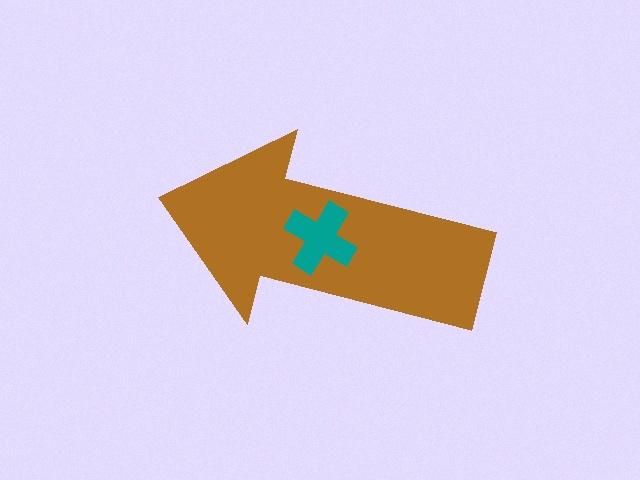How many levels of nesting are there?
2.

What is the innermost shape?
The teal cross.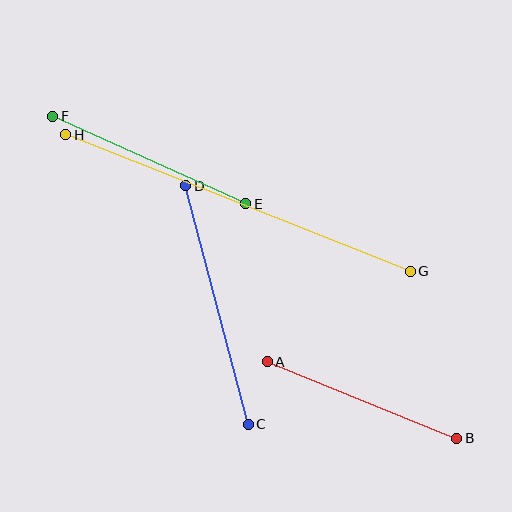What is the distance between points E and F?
The distance is approximately 211 pixels.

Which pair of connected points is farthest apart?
Points G and H are farthest apart.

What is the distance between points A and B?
The distance is approximately 205 pixels.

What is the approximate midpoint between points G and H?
The midpoint is at approximately (238, 203) pixels.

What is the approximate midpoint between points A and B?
The midpoint is at approximately (362, 400) pixels.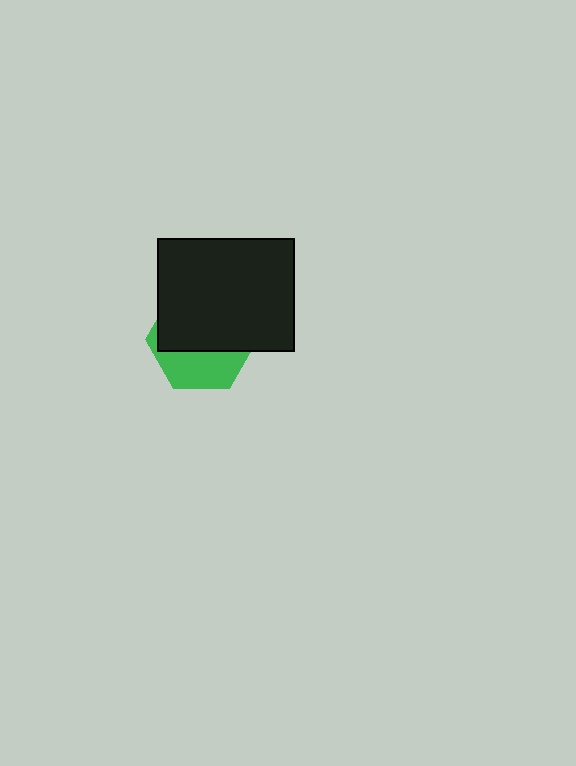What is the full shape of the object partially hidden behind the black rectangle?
The partially hidden object is a green hexagon.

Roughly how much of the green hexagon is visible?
A small part of it is visible (roughly 38%).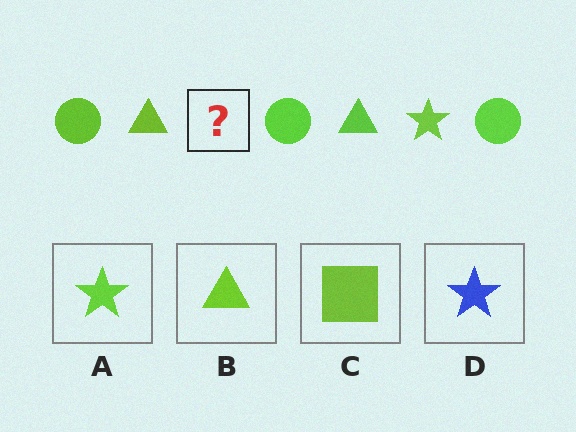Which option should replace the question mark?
Option A.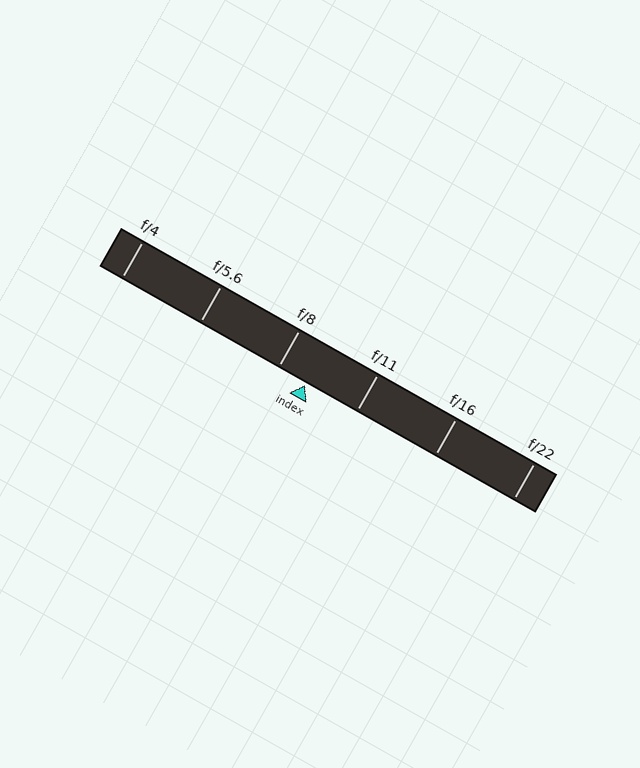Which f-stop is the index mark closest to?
The index mark is closest to f/8.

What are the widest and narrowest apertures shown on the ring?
The widest aperture shown is f/4 and the narrowest is f/22.